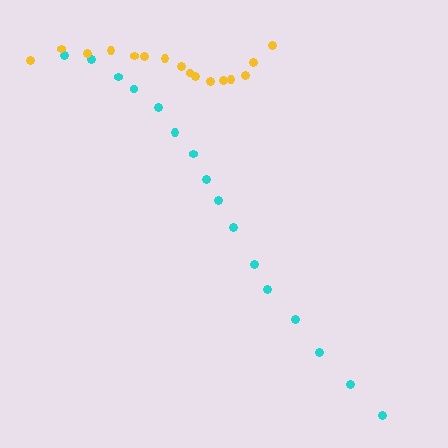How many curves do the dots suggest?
There are 2 distinct paths.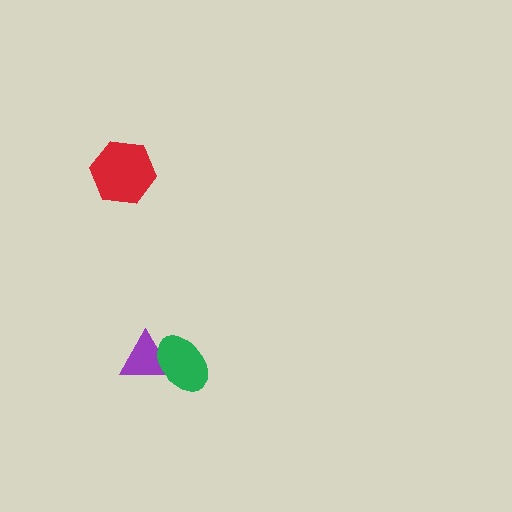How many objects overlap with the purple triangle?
1 object overlaps with the purple triangle.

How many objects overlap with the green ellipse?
1 object overlaps with the green ellipse.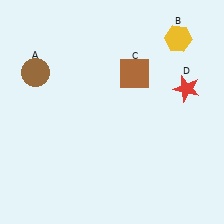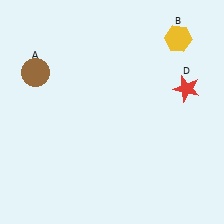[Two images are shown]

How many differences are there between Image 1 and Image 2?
There is 1 difference between the two images.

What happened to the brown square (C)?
The brown square (C) was removed in Image 2. It was in the top-right area of Image 1.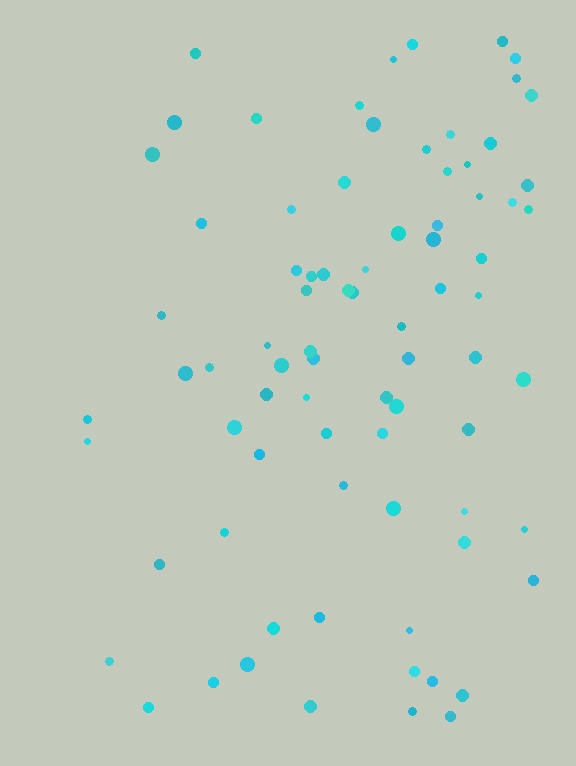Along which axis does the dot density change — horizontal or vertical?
Horizontal.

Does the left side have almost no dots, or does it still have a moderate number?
Still a moderate number, just noticeably fewer than the right.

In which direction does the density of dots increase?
From left to right, with the right side densest.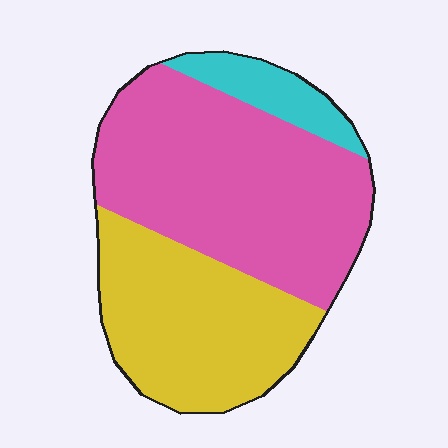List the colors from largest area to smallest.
From largest to smallest: pink, yellow, cyan.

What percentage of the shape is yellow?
Yellow takes up about three eighths (3/8) of the shape.